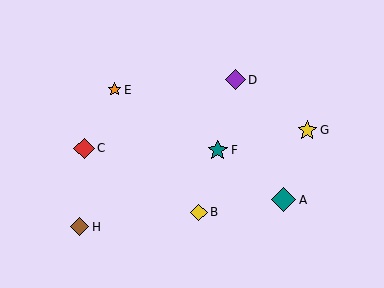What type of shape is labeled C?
Shape C is a red diamond.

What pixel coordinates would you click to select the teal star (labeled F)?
Click at (218, 150) to select the teal star F.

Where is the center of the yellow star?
The center of the yellow star is at (307, 130).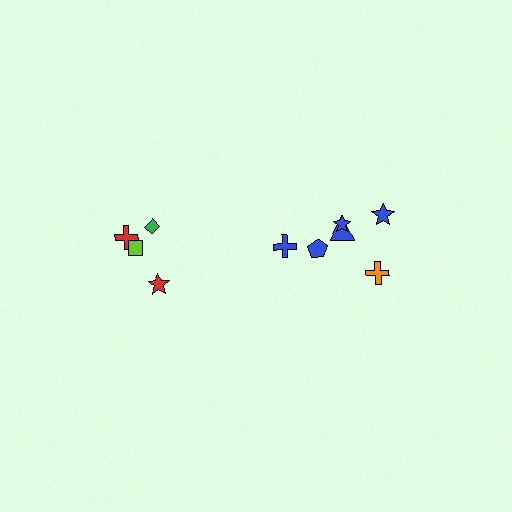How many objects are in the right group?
There are 6 objects.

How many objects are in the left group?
There are 4 objects.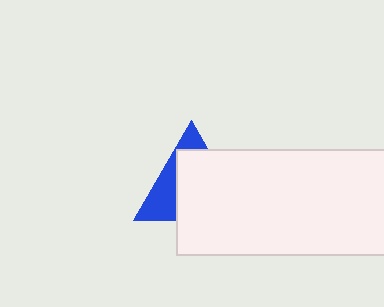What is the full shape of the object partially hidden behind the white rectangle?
The partially hidden object is a blue triangle.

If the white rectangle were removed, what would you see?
You would see the complete blue triangle.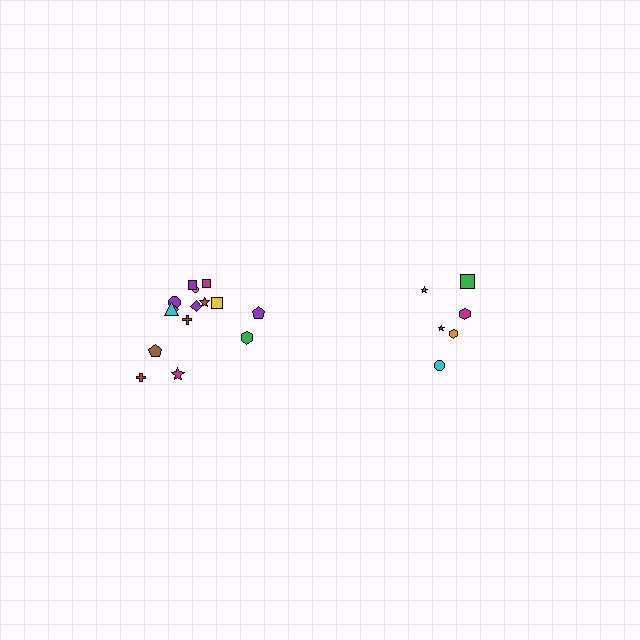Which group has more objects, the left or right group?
The left group.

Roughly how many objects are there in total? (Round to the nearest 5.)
Roughly 20 objects in total.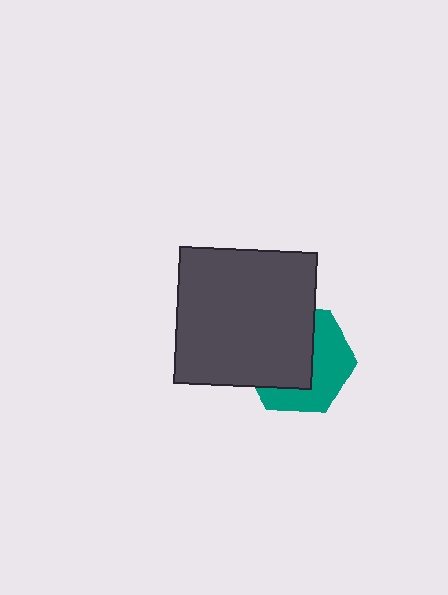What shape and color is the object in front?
The object in front is a dark gray square.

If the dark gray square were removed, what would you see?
You would see the complete teal hexagon.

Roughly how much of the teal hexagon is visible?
About half of it is visible (roughly 46%).